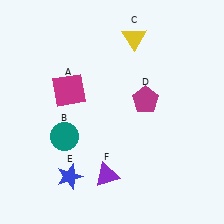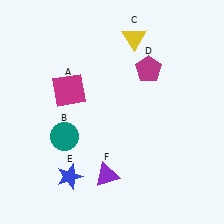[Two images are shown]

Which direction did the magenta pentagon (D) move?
The magenta pentagon (D) moved up.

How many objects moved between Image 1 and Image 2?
1 object moved between the two images.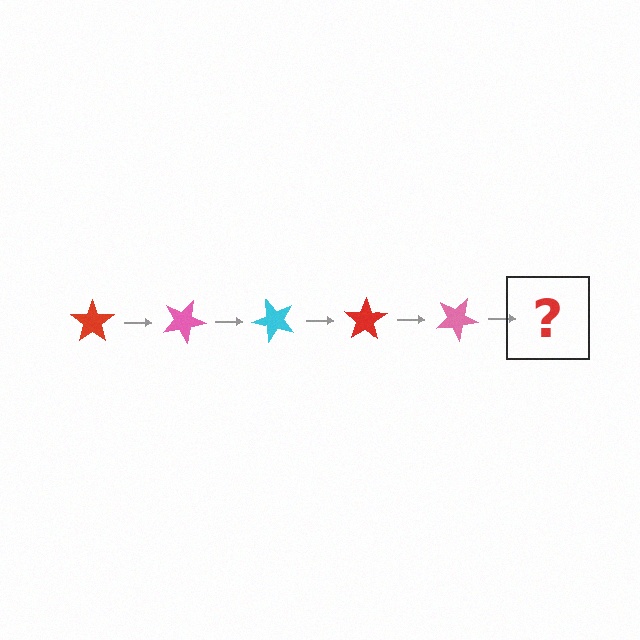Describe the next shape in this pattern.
It should be a cyan star, rotated 125 degrees from the start.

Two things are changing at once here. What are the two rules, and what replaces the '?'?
The two rules are that it rotates 25 degrees each step and the color cycles through red, pink, and cyan. The '?' should be a cyan star, rotated 125 degrees from the start.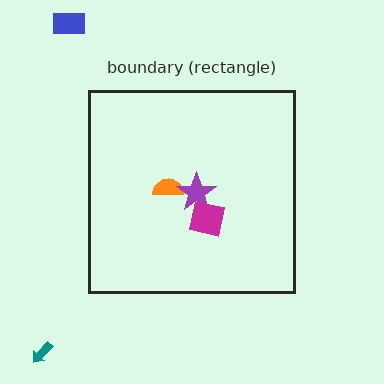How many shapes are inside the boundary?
3 inside, 2 outside.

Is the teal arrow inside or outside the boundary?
Outside.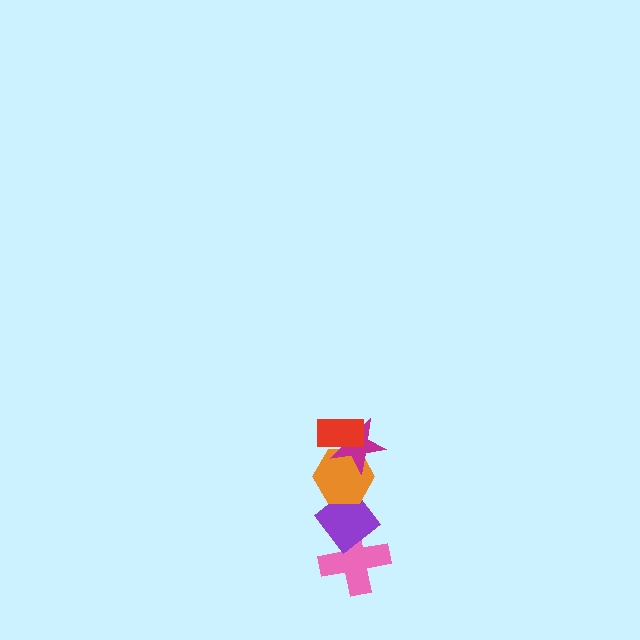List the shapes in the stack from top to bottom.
From top to bottom: the red rectangle, the magenta star, the orange hexagon, the purple diamond, the pink cross.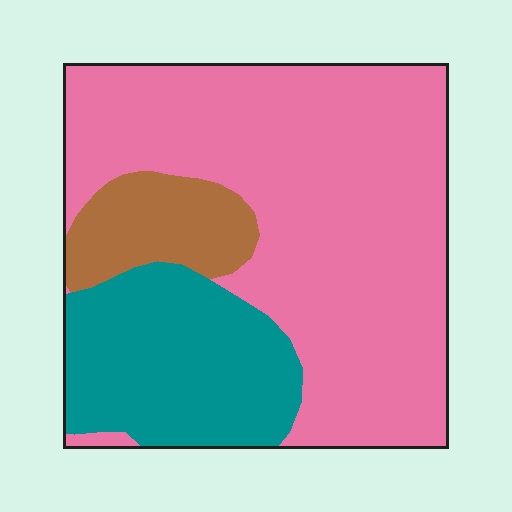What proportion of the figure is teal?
Teal covers 25% of the figure.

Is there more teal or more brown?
Teal.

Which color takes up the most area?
Pink, at roughly 65%.